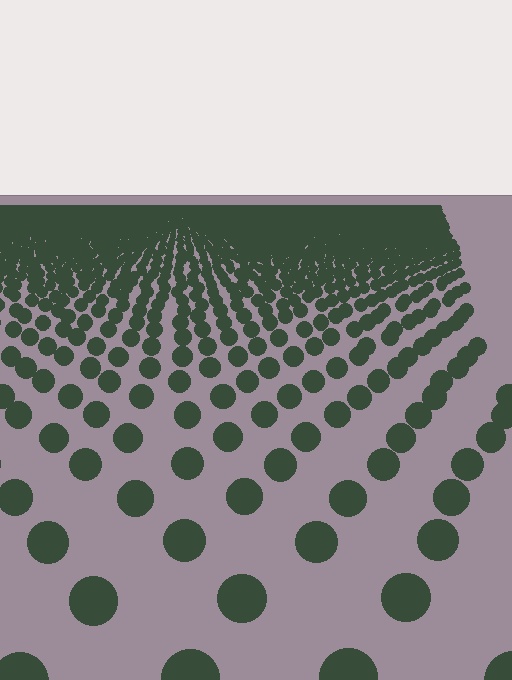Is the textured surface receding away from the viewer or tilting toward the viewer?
The surface is receding away from the viewer. Texture elements get smaller and denser toward the top.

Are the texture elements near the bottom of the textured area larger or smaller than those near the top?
Larger. Near the bottom, elements are closer to the viewer and appear at a bigger on-screen size.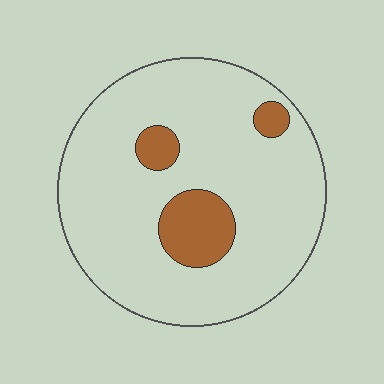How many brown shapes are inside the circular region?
3.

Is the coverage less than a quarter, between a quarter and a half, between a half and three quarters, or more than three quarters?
Less than a quarter.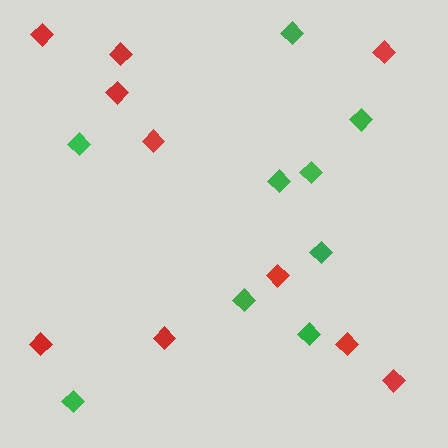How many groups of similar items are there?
There are 2 groups: one group of red diamonds (10) and one group of green diamonds (9).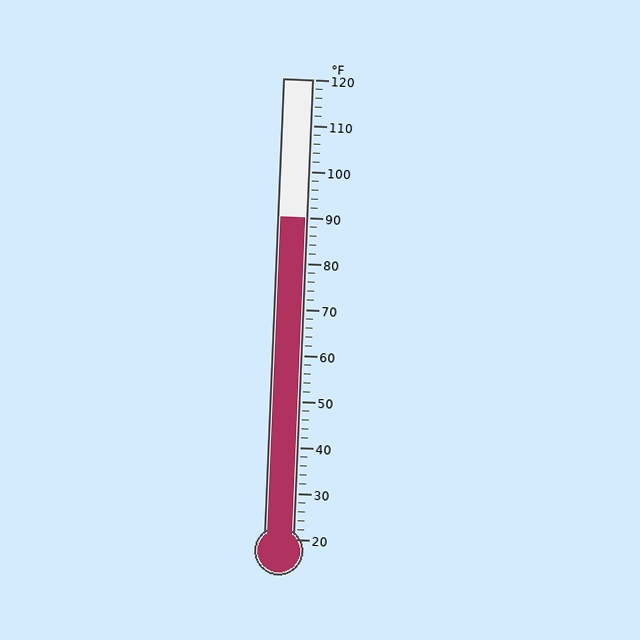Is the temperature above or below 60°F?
The temperature is above 60°F.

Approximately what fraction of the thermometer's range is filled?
The thermometer is filled to approximately 70% of its range.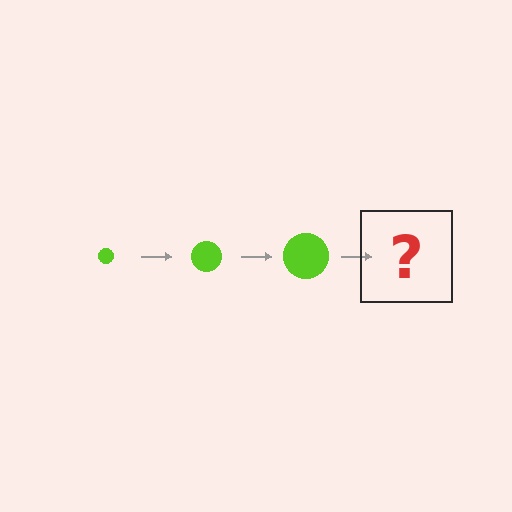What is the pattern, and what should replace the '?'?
The pattern is that the circle gets progressively larger each step. The '?' should be a lime circle, larger than the previous one.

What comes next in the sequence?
The next element should be a lime circle, larger than the previous one.